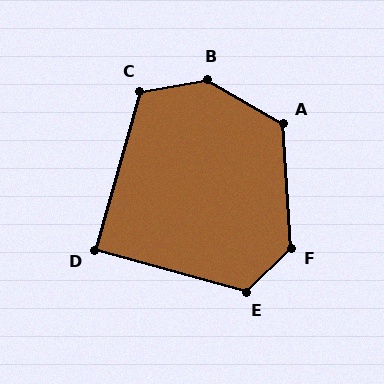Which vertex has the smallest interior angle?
D, at approximately 90 degrees.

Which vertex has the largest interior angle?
B, at approximately 140 degrees.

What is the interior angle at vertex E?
Approximately 120 degrees (obtuse).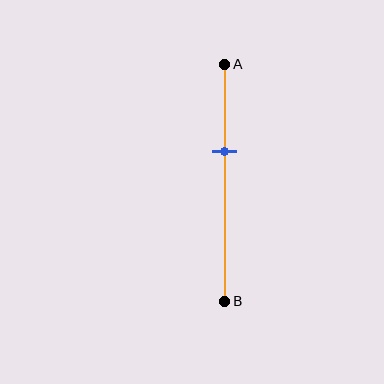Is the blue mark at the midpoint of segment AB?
No, the mark is at about 35% from A, not at the 50% midpoint.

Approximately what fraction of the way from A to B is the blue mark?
The blue mark is approximately 35% of the way from A to B.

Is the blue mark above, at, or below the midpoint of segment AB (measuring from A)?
The blue mark is above the midpoint of segment AB.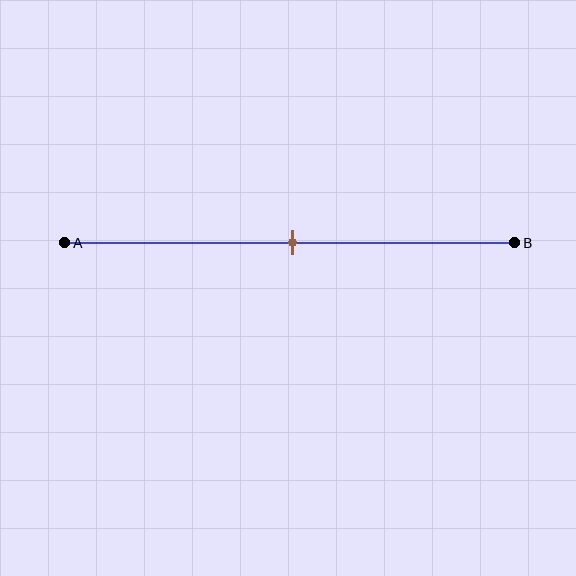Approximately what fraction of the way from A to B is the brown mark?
The brown mark is approximately 50% of the way from A to B.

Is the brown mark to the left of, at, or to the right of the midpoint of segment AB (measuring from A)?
The brown mark is approximately at the midpoint of segment AB.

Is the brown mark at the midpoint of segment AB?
Yes, the mark is approximately at the midpoint.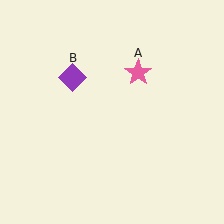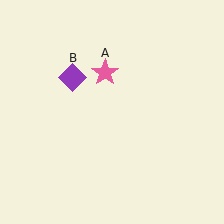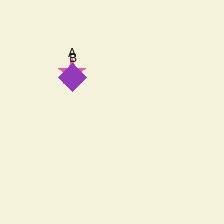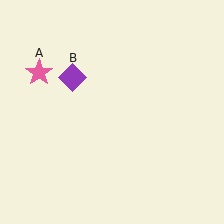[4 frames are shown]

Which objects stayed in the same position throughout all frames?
Purple diamond (object B) remained stationary.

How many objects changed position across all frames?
1 object changed position: pink star (object A).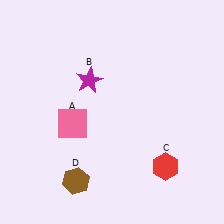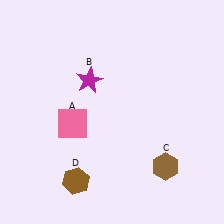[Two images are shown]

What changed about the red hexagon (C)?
In Image 1, C is red. In Image 2, it changed to brown.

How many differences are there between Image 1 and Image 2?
There is 1 difference between the two images.